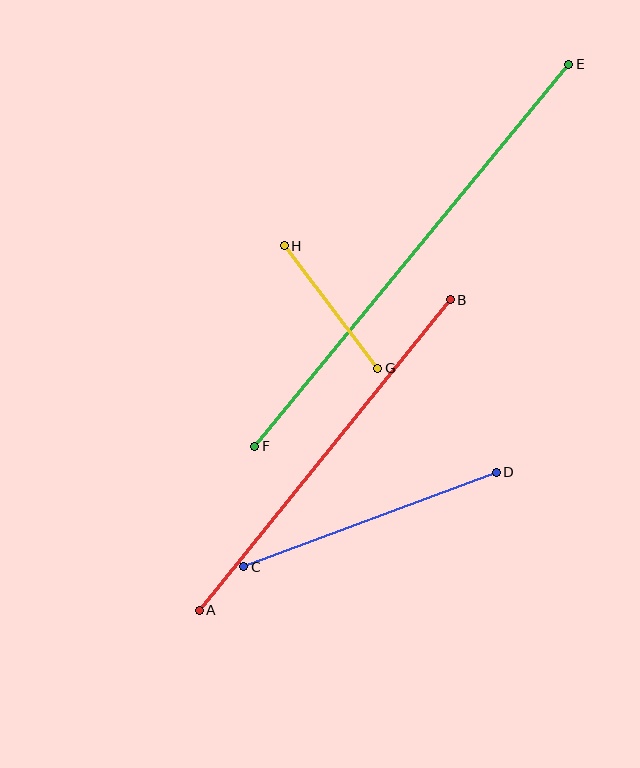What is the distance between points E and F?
The distance is approximately 495 pixels.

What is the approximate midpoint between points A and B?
The midpoint is at approximately (325, 455) pixels.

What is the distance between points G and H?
The distance is approximately 154 pixels.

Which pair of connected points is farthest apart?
Points E and F are farthest apart.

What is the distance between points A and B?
The distance is approximately 400 pixels.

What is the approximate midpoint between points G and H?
The midpoint is at approximately (331, 307) pixels.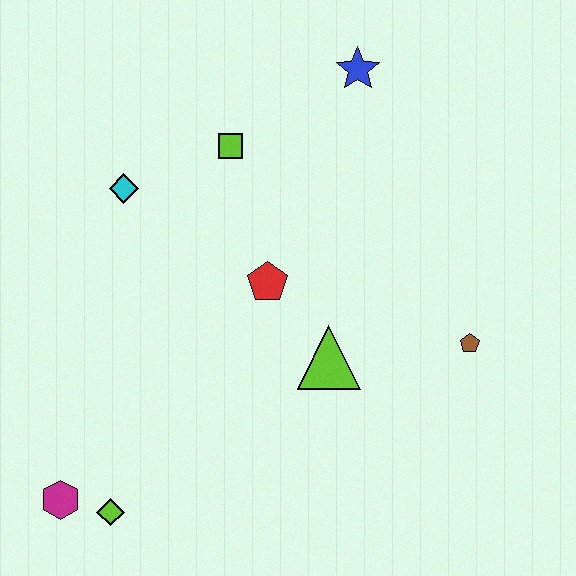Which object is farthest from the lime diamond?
The blue star is farthest from the lime diamond.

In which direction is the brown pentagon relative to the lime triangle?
The brown pentagon is to the right of the lime triangle.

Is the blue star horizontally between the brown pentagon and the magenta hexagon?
Yes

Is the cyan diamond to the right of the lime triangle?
No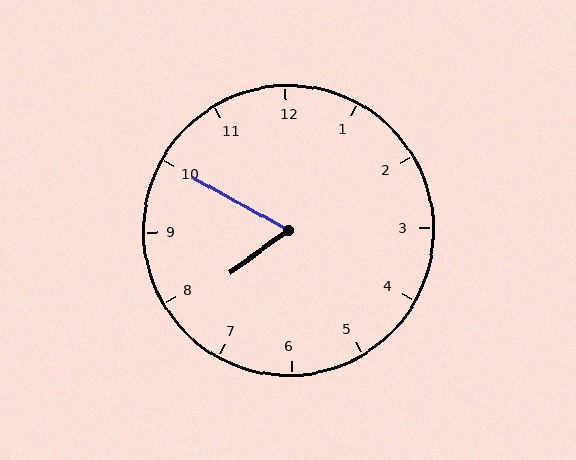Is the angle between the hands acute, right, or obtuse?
It is acute.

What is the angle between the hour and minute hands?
Approximately 65 degrees.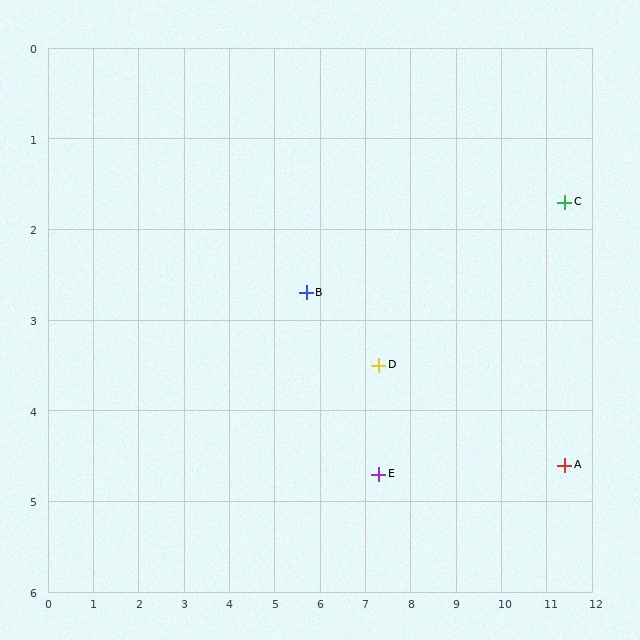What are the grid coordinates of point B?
Point B is at approximately (5.7, 2.7).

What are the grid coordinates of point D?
Point D is at approximately (7.3, 3.5).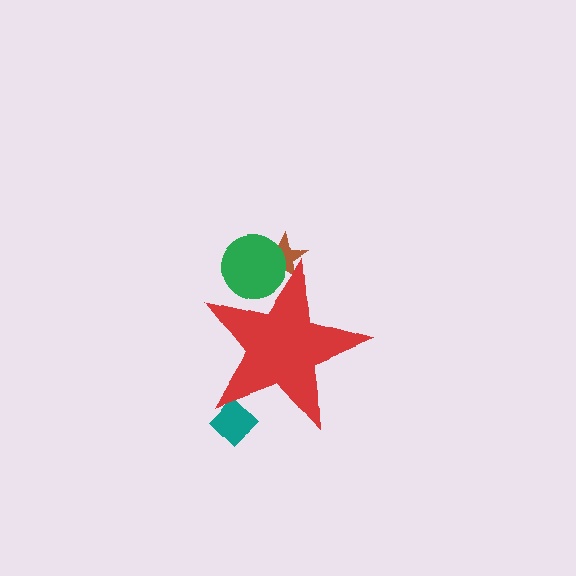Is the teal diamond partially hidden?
Yes, the teal diamond is partially hidden behind the red star.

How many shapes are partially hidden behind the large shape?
3 shapes are partially hidden.